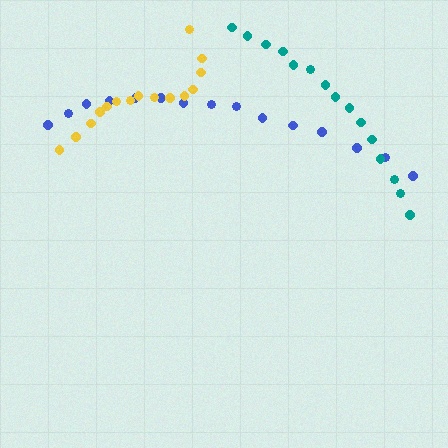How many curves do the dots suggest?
There are 3 distinct paths.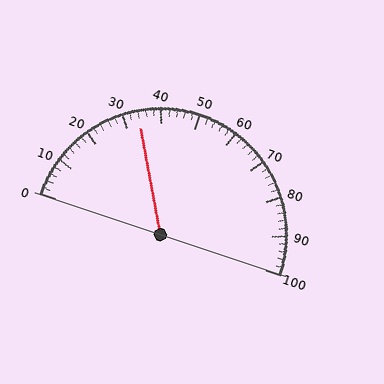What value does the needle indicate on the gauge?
The needle indicates approximately 34.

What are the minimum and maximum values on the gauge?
The gauge ranges from 0 to 100.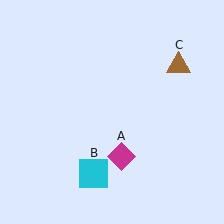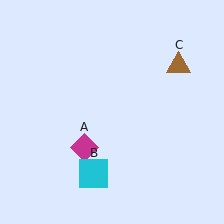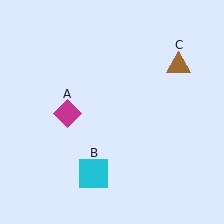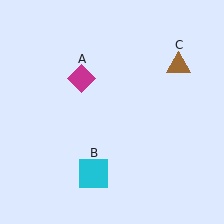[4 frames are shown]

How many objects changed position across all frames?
1 object changed position: magenta diamond (object A).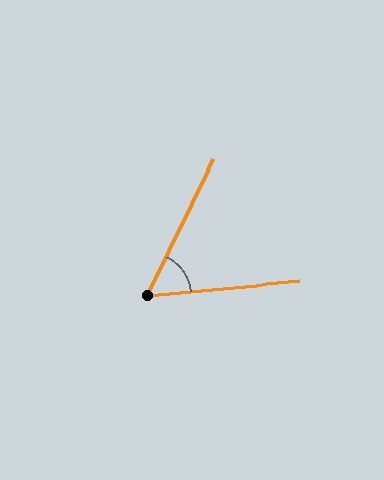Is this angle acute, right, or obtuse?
It is acute.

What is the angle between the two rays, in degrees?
Approximately 59 degrees.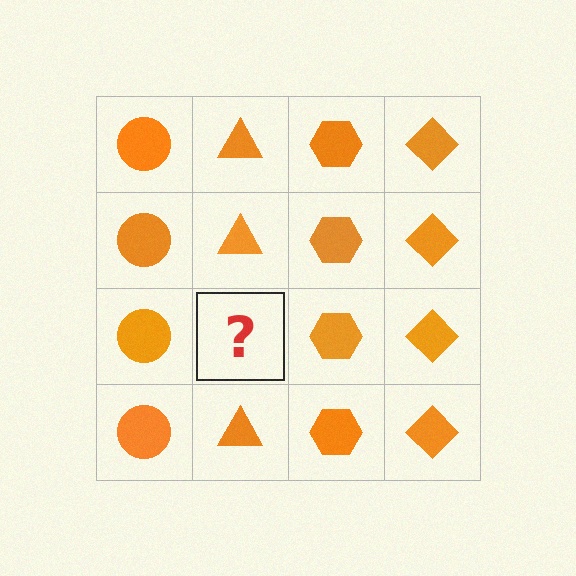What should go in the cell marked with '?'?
The missing cell should contain an orange triangle.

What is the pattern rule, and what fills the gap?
The rule is that each column has a consistent shape. The gap should be filled with an orange triangle.